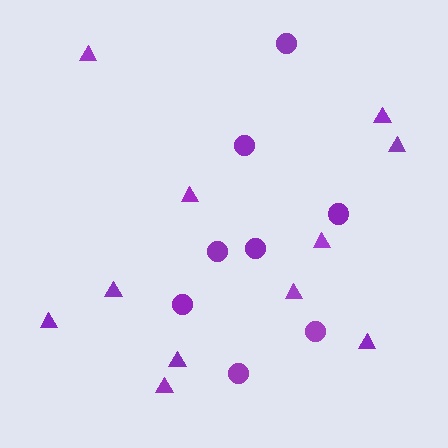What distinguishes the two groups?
There are 2 groups: one group of circles (8) and one group of triangles (11).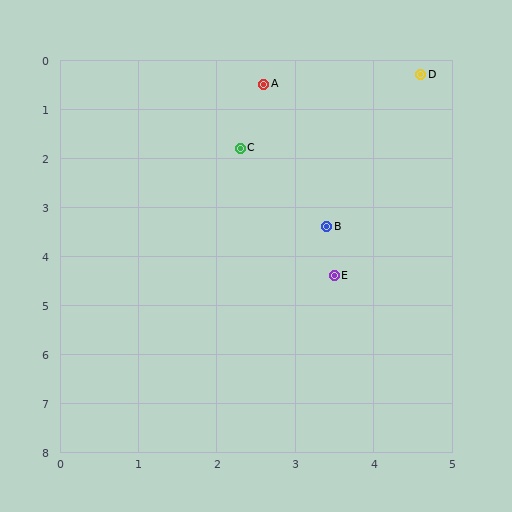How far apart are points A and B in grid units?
Points A and B are about 3.0 grid units apart.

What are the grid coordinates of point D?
Point D is at approximately (4.6, 0.3).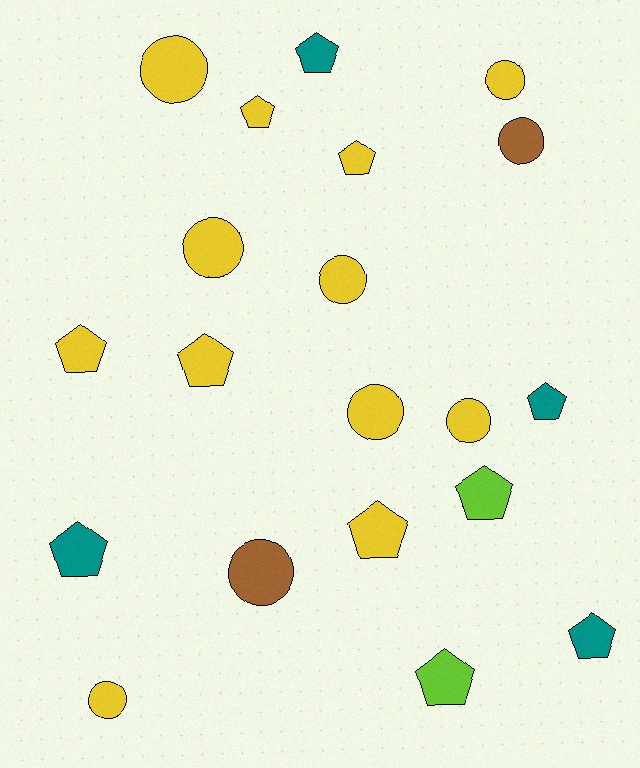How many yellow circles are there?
There are 7 yellow circles.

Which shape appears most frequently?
Pentagon, with 11 objects.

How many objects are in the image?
There are 20 objects.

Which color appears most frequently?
Yellow, with 12 objects.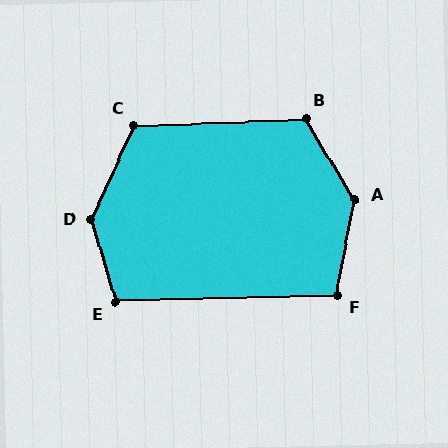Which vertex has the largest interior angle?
D, at approximately 138 degrees.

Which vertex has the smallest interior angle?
F, at approximately 103 degrees.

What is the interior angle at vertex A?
Approximately 138 degrees (obtuse).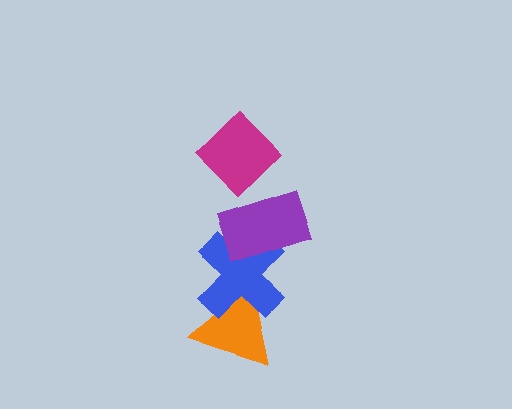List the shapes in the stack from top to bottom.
From top to bottom: the magenta diamond, the purple rectangle, the blue cross, the orange triangle.